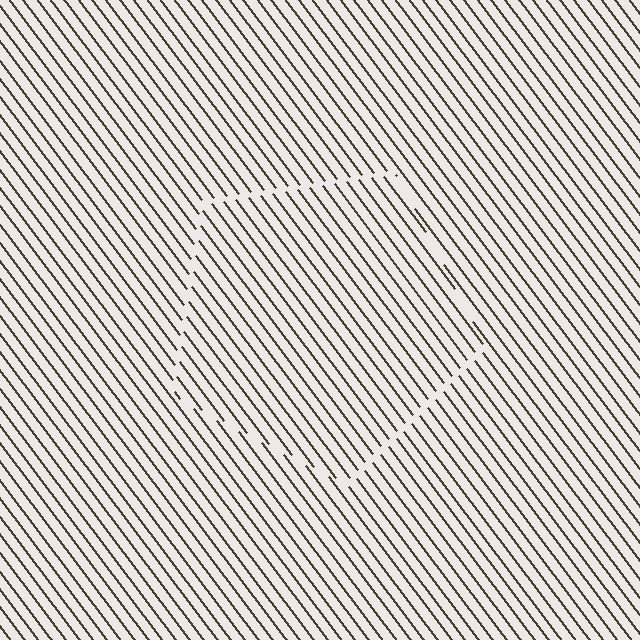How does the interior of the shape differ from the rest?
The interior of the shape contains the same grating, shifted by half a period — the contour is defined by the phase discontinuity where line-ends from the inner and outer gratings abut.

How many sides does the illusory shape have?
5 sides — the line-ends trace a pentagon.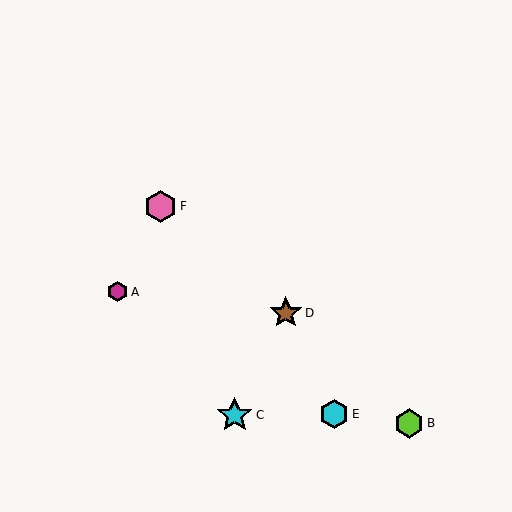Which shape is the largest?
The cyan star (labeled C) is the largest.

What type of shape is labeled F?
Shape F is a pink hexagon.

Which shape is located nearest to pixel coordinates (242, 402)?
The cyan star (labeled C) at (235, 415) is nearest to that location.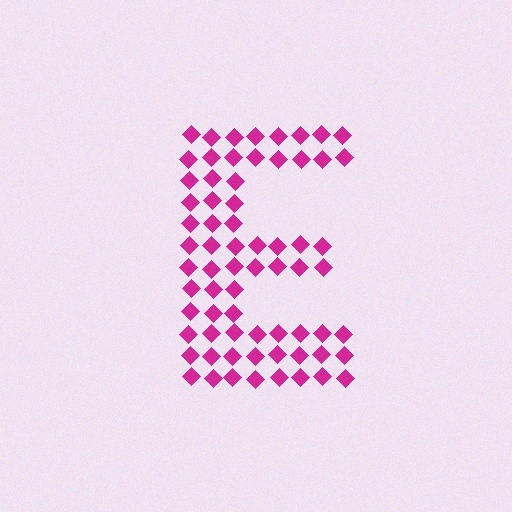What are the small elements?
The small elements are diamonds.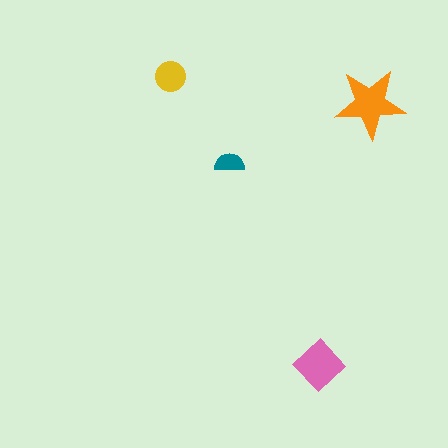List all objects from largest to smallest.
The orange star, the pink diamond, the yellow circle, the teal semicircle.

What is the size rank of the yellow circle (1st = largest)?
3rd.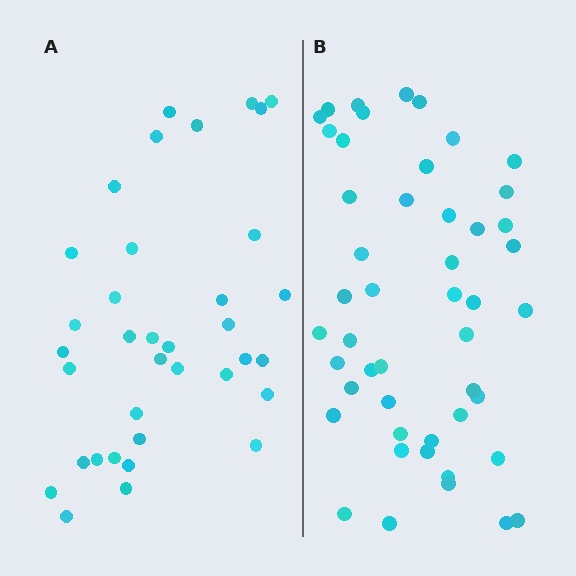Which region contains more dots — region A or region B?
Region B (the right region) has more dots.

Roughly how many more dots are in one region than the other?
Region B has roughly 12 or so more dots than region A.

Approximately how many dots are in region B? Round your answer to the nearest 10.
About 50 dots. (The exact count is 48, which rounds to 50.)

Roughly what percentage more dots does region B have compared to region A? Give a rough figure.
About 35% more.